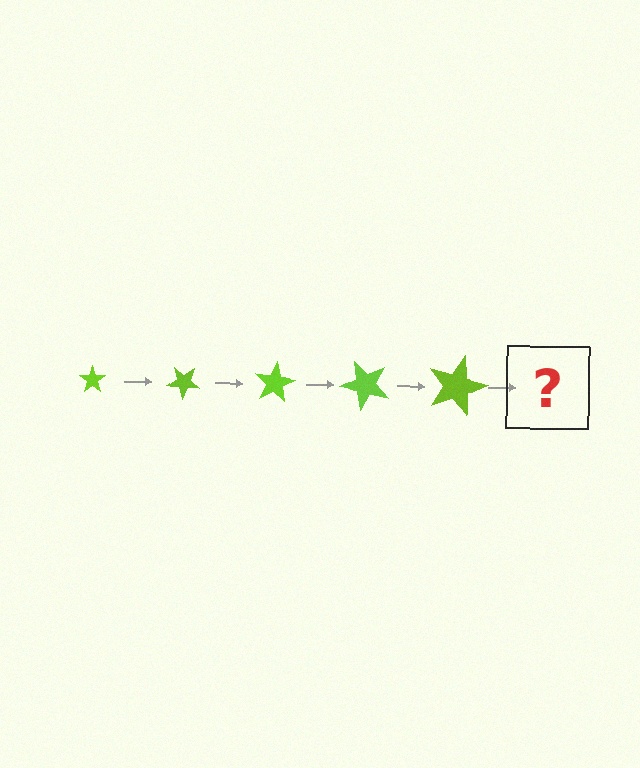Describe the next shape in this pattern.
It should be a star, larger than the previous one and rotated 200 degrees from the start.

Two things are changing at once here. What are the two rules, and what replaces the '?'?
The two rules are that the star grows larger each step and it rotates 40 degrees each step. The '?' should be a star, larger than the previous one and rotated 200 degrees from the start.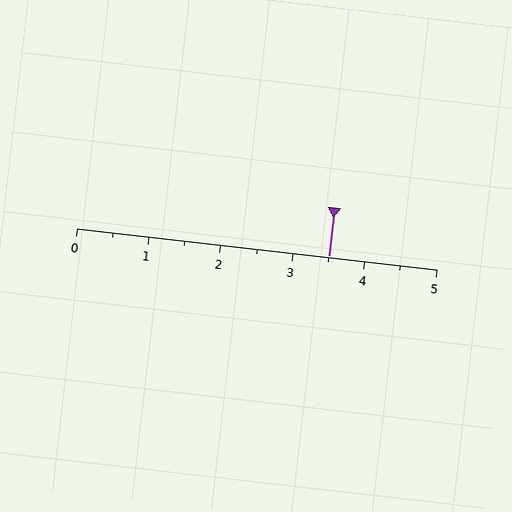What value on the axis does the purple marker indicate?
The marker indicates approximately 3.5.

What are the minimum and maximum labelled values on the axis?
The axis runs from 0 to 5.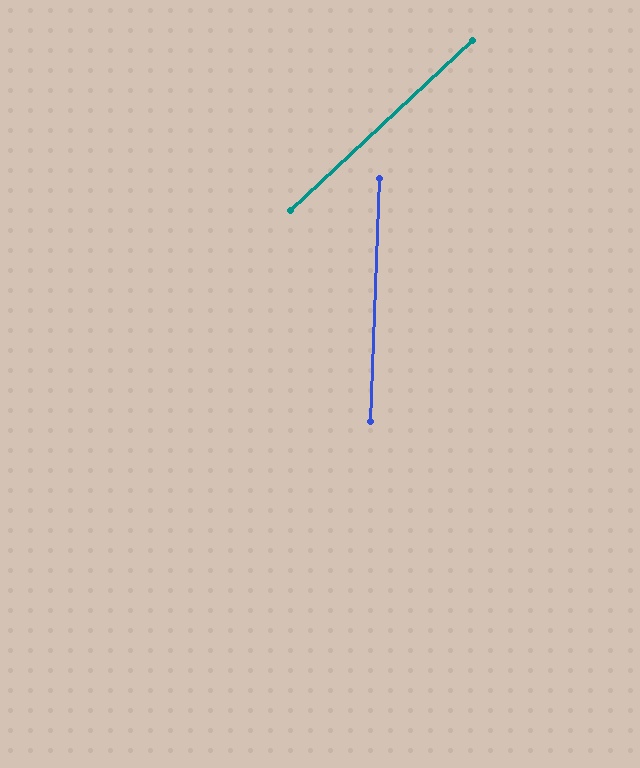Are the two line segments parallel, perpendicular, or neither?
Neither parallel nor perpendicular — they differ by about 45°.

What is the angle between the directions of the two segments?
Approximately 45 degrees.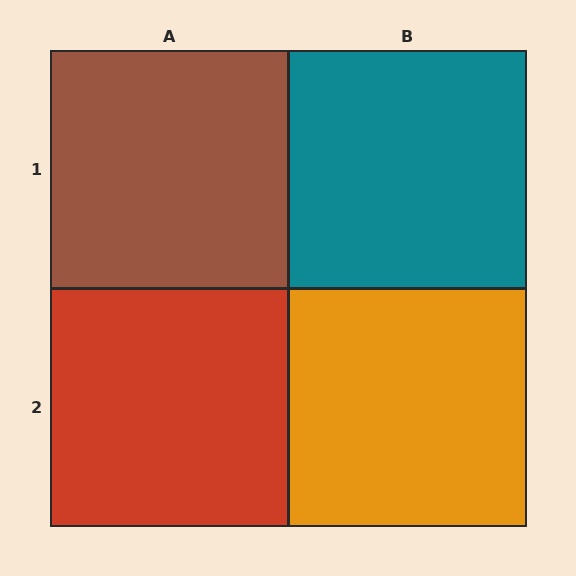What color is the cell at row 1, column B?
Teal.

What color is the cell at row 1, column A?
Brown.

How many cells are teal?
1 cell is teal.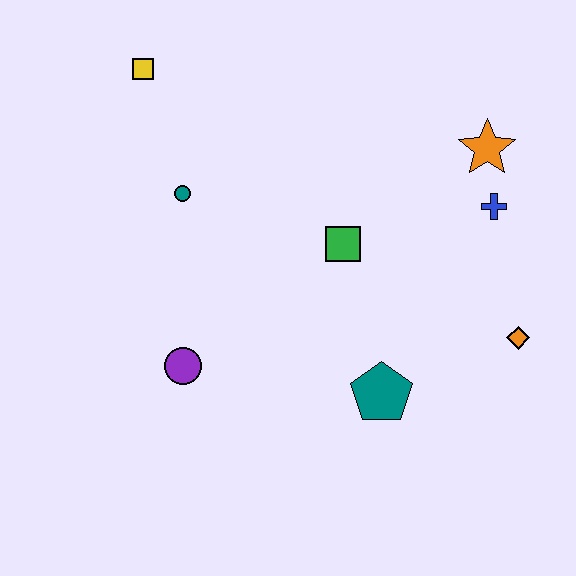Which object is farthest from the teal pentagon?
The yellow square is farthest from the teal pentagon.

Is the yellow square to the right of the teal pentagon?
No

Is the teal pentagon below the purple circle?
Yes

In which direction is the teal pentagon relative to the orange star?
The teal pentagon is below the orange star.